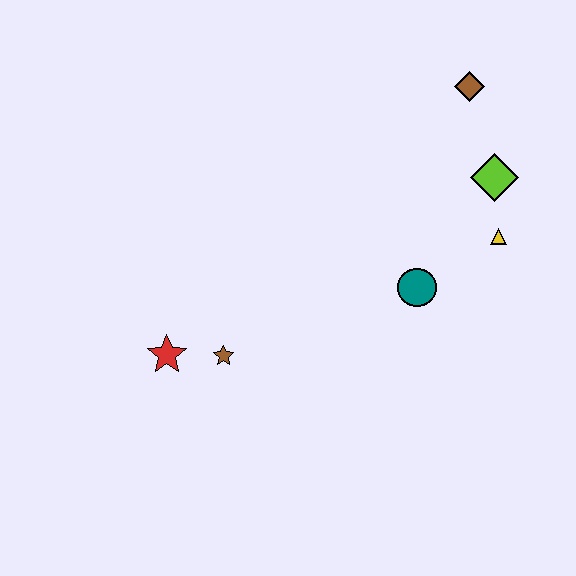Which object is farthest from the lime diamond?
The red star is farthest from the lime diamond.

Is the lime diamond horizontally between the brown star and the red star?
No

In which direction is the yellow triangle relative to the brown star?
The yellow triangle is to the right of the brown star.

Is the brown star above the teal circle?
No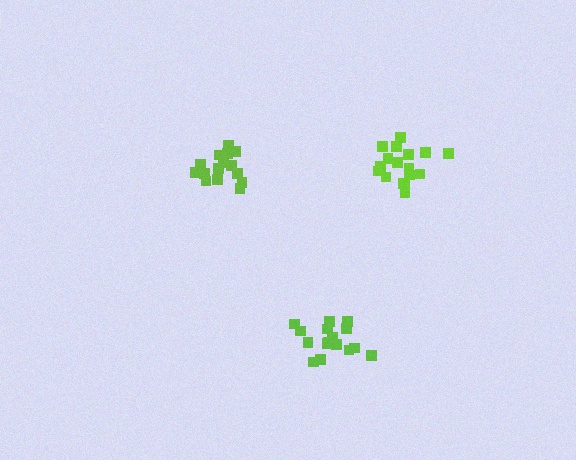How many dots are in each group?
Group 1: 17 dots, Group 2: 15 dots, Group 3: 16 dots (48 total).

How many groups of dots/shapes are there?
There are 3 groups.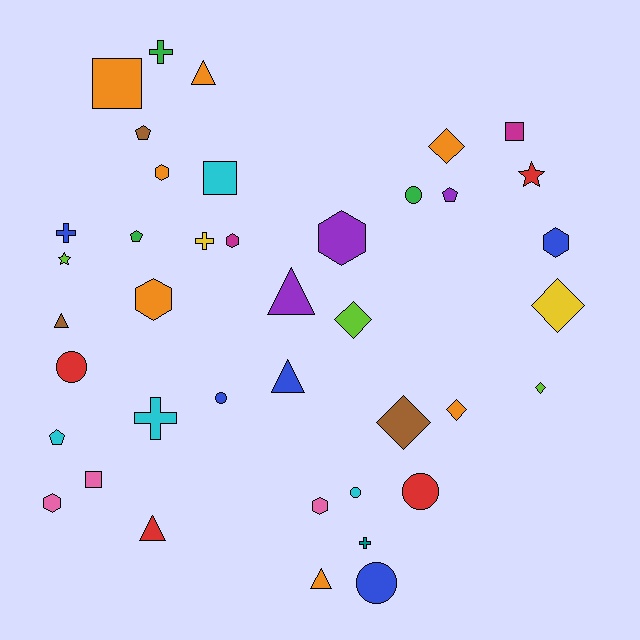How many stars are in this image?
There are 2 stars.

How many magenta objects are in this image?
There are 2 magenta objects.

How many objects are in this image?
There are 40 objects.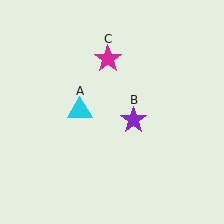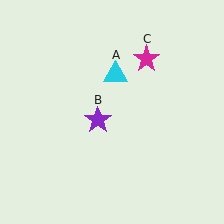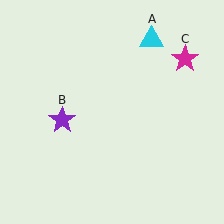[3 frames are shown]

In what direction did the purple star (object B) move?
The purple star (object B) moved left.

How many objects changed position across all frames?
3 objects changed position: cyan triangle (object A), purple star (object B), magenta star (object C).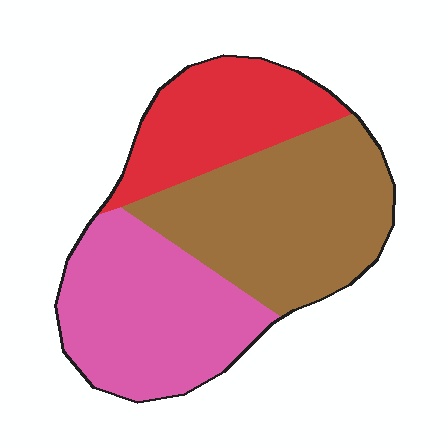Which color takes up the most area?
Brown, at roughly 40%.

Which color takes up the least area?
Red, at roughly 25%.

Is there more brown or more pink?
Brown.